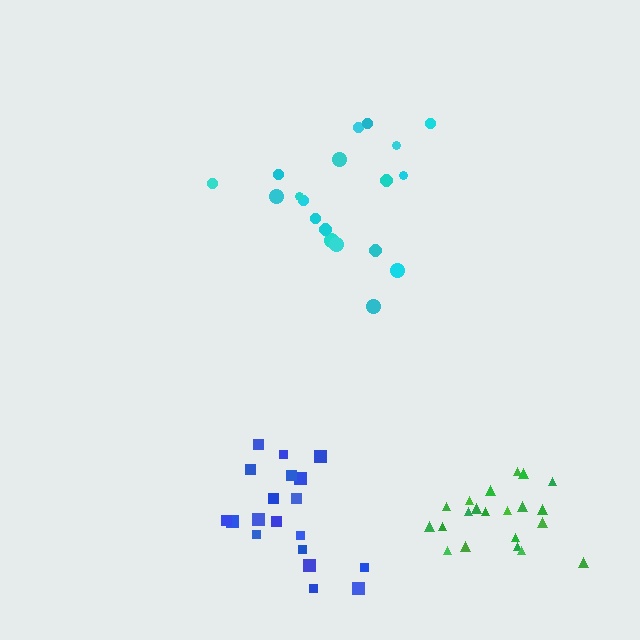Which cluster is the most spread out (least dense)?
Cyan.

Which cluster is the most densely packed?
Green.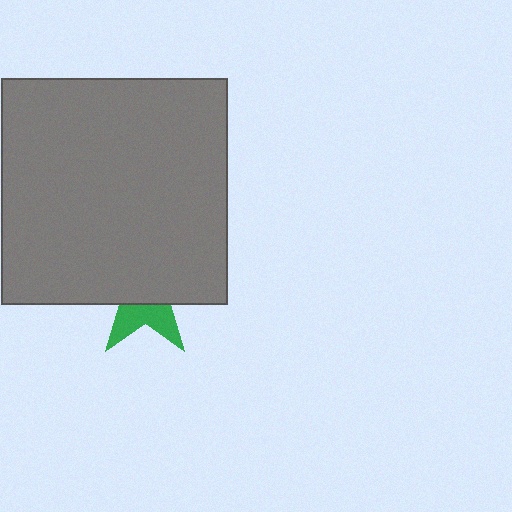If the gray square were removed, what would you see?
You would see the complete green star.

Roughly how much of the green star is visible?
A small part of it is visible (roughly 36%).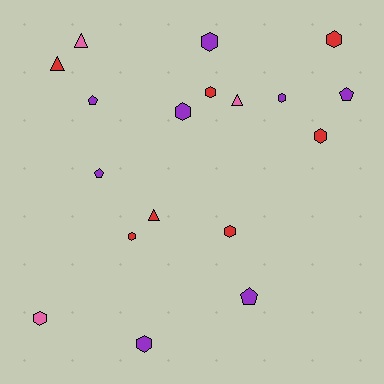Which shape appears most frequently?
Hexagon, with 10 objects.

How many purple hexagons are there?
There are 4 purple hexagons.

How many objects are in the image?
There are 18 objects.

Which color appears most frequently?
Purple, with 8 objects.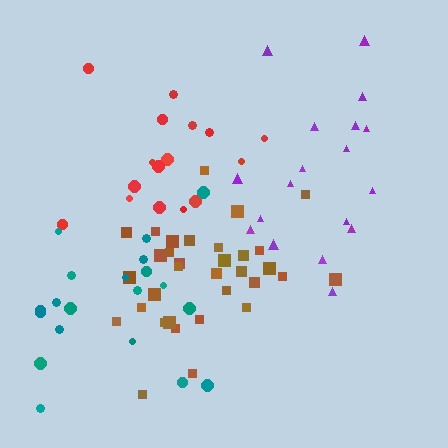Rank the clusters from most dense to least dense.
brown, red, teal, purple.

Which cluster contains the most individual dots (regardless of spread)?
Brown (33).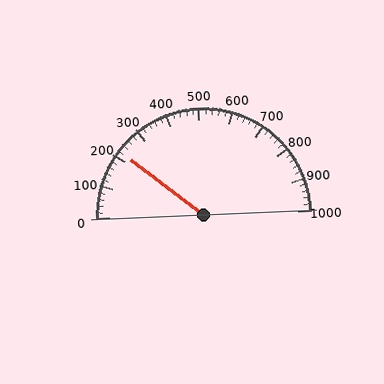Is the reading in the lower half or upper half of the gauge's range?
The reading is in the lower half of the range (0 to 1000).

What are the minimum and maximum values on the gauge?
The gauge ranges from 0 to 1000.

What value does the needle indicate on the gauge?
The needle indicates approximately 220.